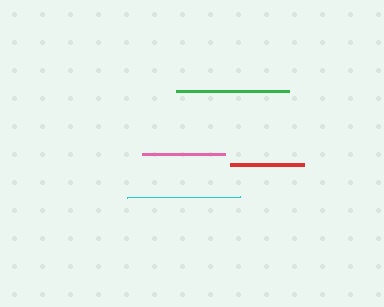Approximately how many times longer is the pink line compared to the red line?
The pink line is approximately 1.1 times the length of the red line.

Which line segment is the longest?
The green line is the longest at approximately 113 pixels.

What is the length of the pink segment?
The pink segment is approximately 83 pixels long.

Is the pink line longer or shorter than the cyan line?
The cyan line is longer than the pink line.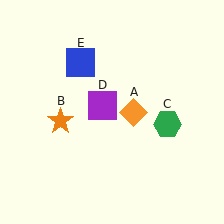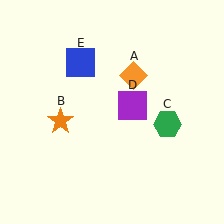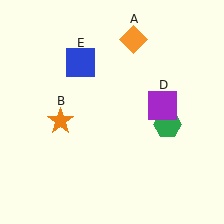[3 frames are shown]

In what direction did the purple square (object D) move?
The purple square (object D) moved right.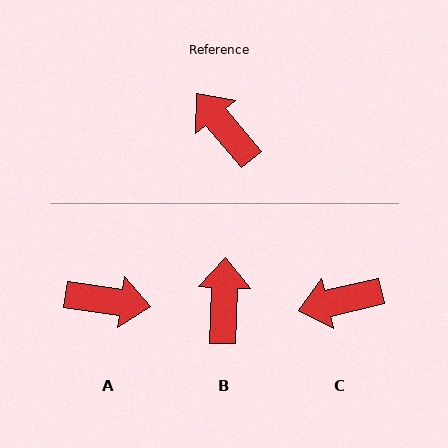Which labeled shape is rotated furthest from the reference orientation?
A, about 138 degrees away.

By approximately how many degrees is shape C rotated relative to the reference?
Approximately 63 degrees counter-clockwise.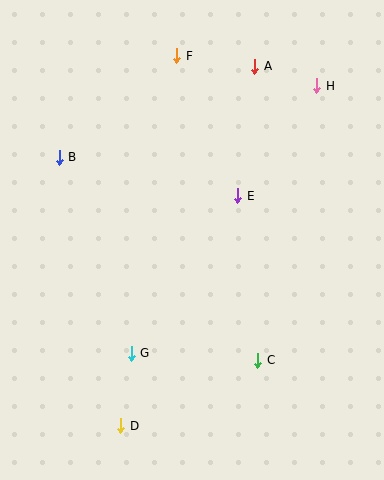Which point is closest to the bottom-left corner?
Point D is closest to the bottom-left corner.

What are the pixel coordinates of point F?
Point F is at (177, 56).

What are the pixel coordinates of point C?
Point C is at (258, 360).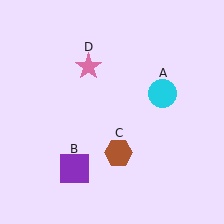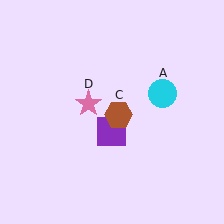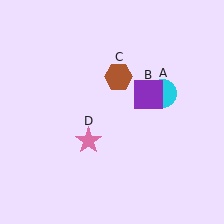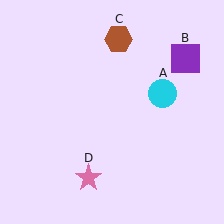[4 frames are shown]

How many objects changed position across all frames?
3 objects changed position: purple square (object B), brown hexagon (object C), pink star (object D).